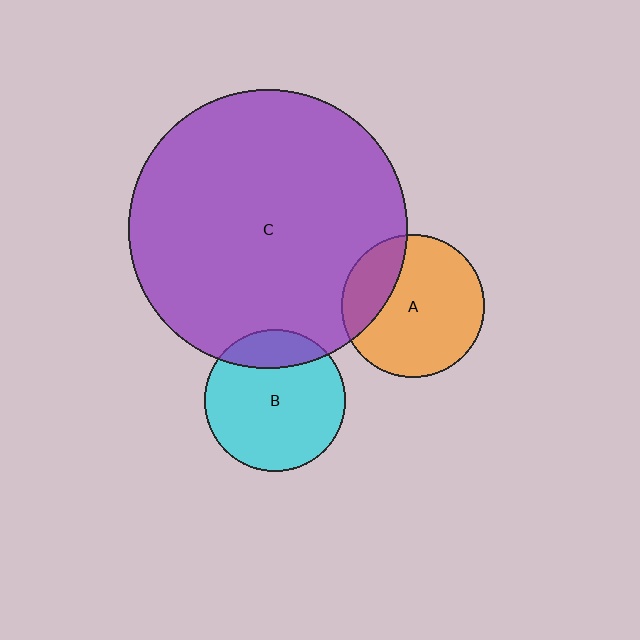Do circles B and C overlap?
Yes.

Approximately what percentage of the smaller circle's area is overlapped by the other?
Approximately 20%.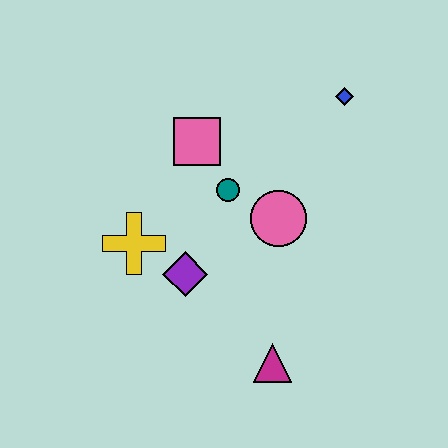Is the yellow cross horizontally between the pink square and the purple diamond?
No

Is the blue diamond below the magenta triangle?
No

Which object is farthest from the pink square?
The magenta triangle is farthest from the pink square.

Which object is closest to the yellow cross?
The purple diamond is closest to the yellow cross.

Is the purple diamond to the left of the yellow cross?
No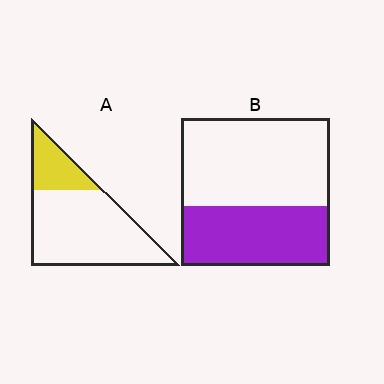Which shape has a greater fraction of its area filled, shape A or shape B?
Shape B.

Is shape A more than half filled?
No.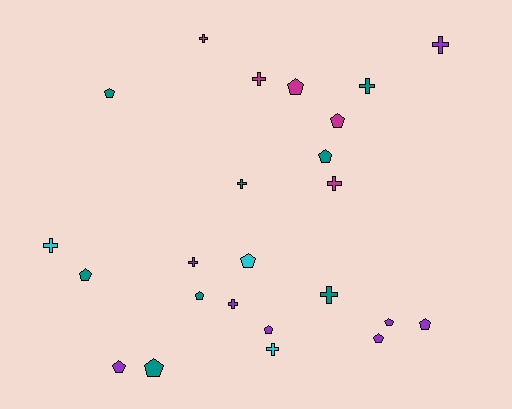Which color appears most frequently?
Purple, with 8 objects.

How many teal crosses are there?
There are 3 teal crosses.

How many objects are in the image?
There are 24 objects.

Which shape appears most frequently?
Pentagon, with 13 objects.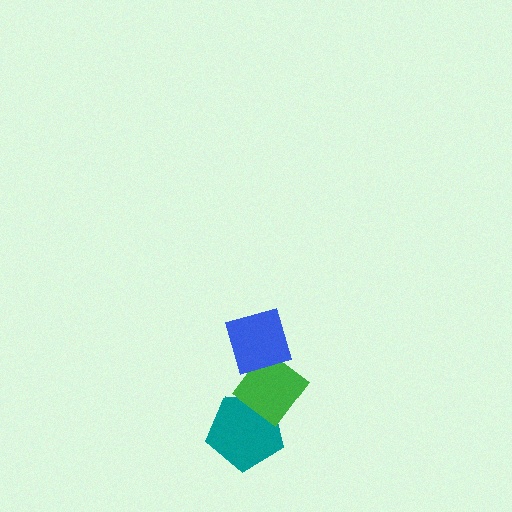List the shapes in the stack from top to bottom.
From top to bottom: the blue diamond, the green diamond, the teal pentagon.